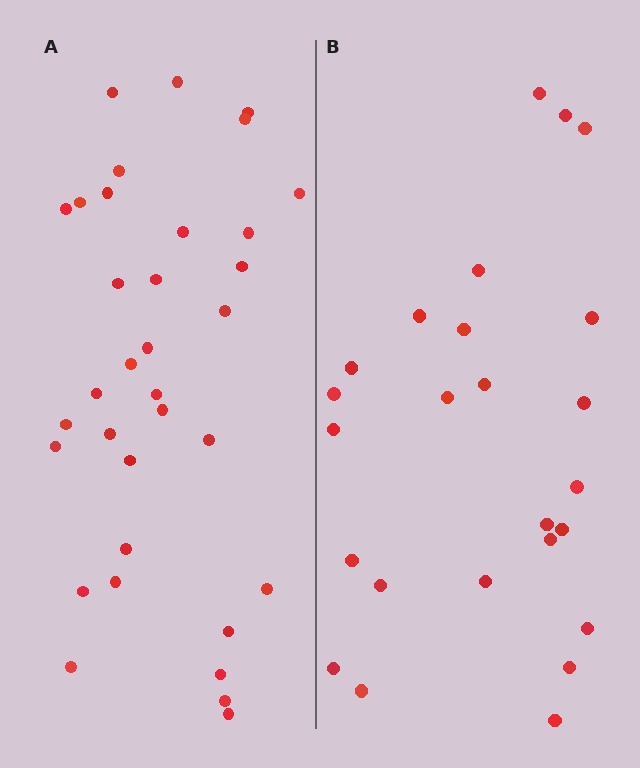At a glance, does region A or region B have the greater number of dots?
Region A (the left region) has more dots.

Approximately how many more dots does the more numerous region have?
Region A has roughly 8 or so more dots than region B.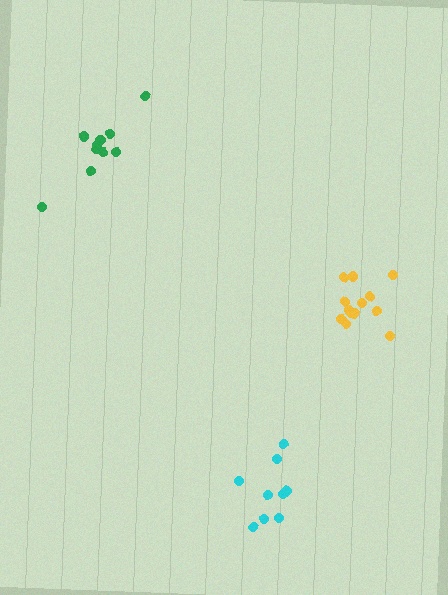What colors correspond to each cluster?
The clusters are colored: green, cyan, yellow.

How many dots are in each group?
Group 1: 10 dots, Group 2: 9 dots, Group 3: 13 dots (32 total).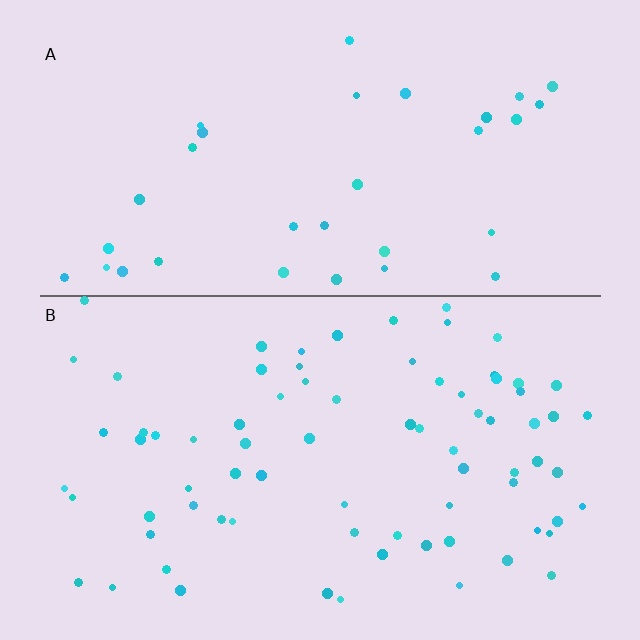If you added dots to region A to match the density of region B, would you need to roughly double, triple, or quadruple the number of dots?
Approximately double.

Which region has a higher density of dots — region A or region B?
B (the bottom).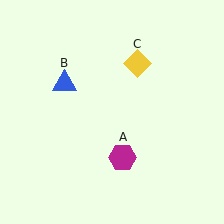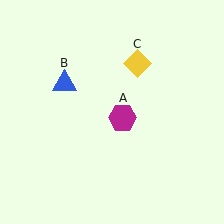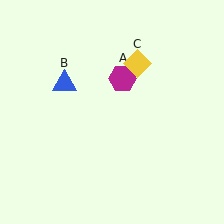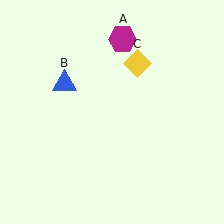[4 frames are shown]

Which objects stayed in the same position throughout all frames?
Blue triangle (object B) and yellow diamond (object C) remained stationary.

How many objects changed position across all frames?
1 object changed position: magenta hexagon (object A).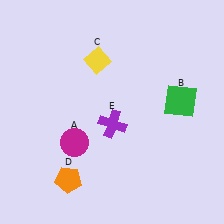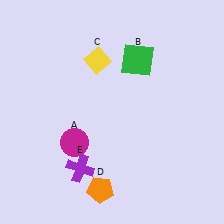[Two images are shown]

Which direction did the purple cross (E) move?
The purple cross (E) moved down.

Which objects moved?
The objects that moved are: the green square (B), the orange pentagon (D), the purple cross (E).